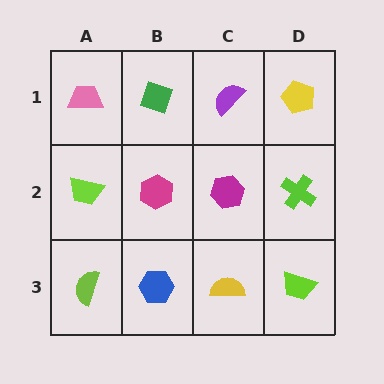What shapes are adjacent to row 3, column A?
A lime trapezoid (row 2, column A), a blue hexagon (row 3, column B).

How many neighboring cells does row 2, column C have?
4.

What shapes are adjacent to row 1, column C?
A magenta hexagon (row 2, column C), a green diamond (row 1, column B), a yellow pentagon (row 1, column D).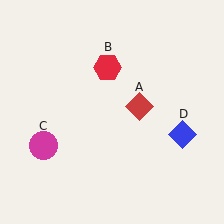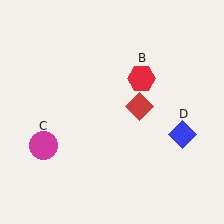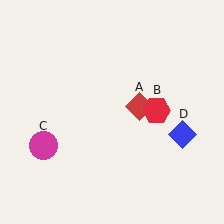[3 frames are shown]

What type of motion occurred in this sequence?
The red hexagon (object B) rotated clockwise around the center of the scene.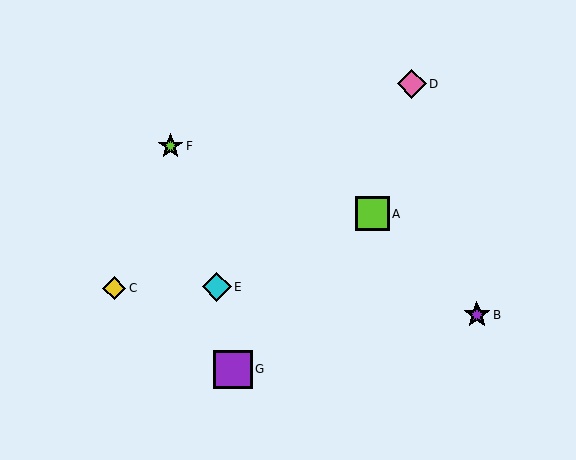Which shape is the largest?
The purple square (labeled G) is the largest.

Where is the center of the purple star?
The center of the purple star is at (477, 315).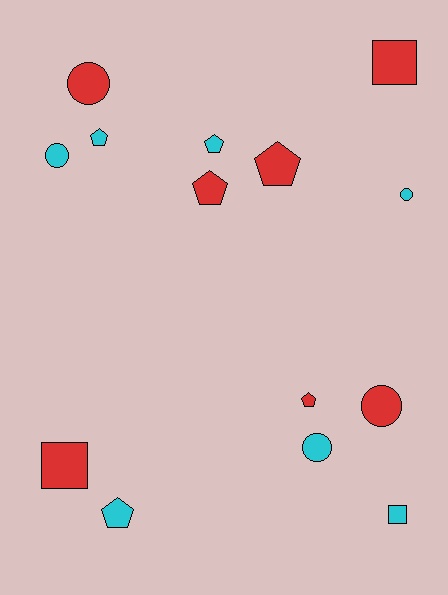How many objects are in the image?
There are 14 objects.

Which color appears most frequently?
Red, with 7 objects.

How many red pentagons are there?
There are 3 red pentagons.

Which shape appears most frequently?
Pentagon, with 6 objects.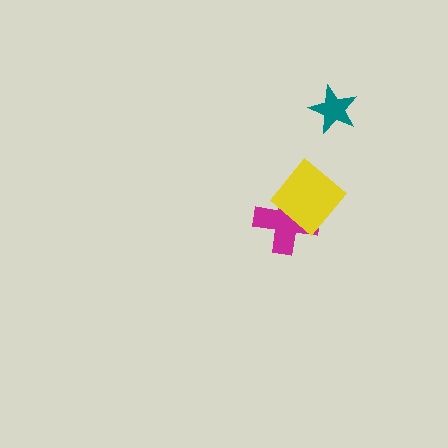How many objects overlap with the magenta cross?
1 object overlaps with the magenta cross.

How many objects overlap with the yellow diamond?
1 object overlaps with the yellow diamond.